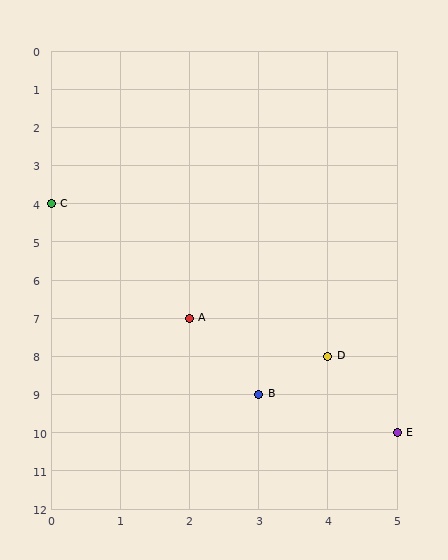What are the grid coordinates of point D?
Point D is at grid coordinates (4, 8).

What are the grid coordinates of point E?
Point E is at grid coordinates (5, 10).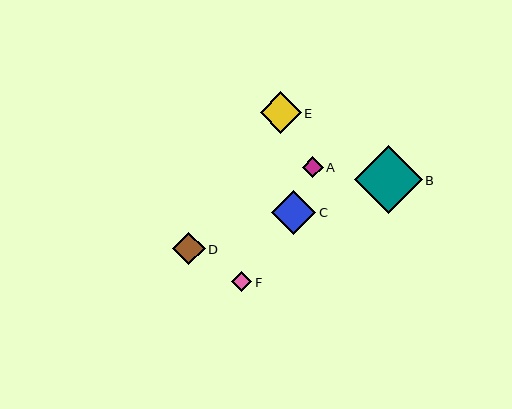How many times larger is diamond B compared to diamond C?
Diamond B is approximately 1.5 times the size of diamond C.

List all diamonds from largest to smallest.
From largest to smallest: B, C, E, D, A, F.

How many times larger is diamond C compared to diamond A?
Diamond C is approximately 2.1 times the size of diamond A.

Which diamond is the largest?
Diamond B is the largest with a size of approximately 68 pixels.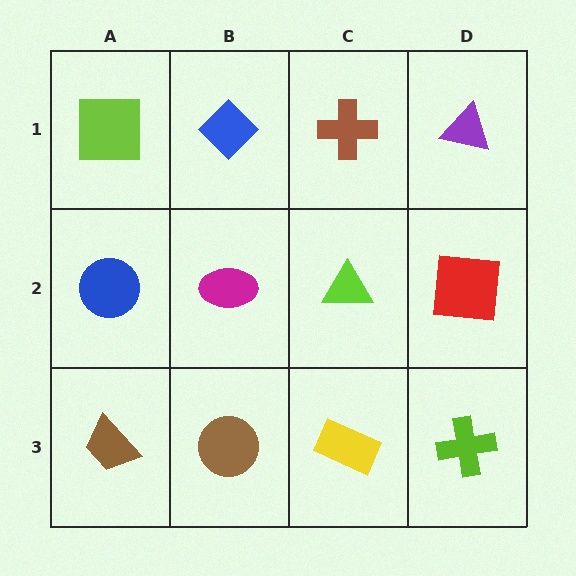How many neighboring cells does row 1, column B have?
3.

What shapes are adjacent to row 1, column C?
A lime triangle (row 2, column C), a blue diamond (row 1, column B), a purple triangle (row 1, column D).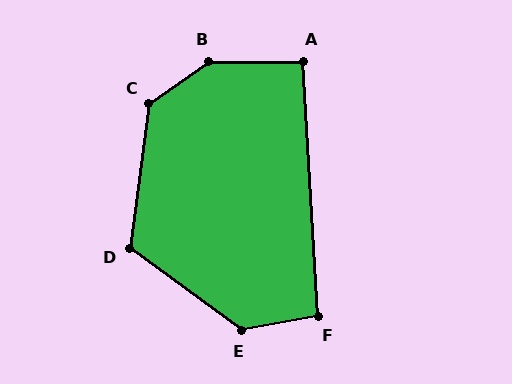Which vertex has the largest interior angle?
B, at approximately 145 degrees.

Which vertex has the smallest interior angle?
A, at approximately 93 degrees.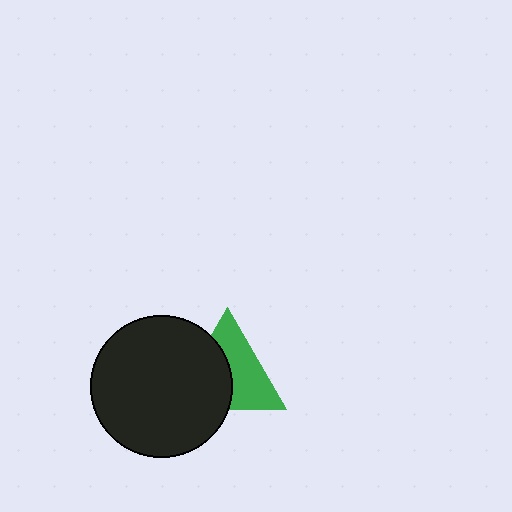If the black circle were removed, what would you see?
You would see the complete green triangle.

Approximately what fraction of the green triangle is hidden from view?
Roughly 47% of the green triangle is hidden behind the black circle.